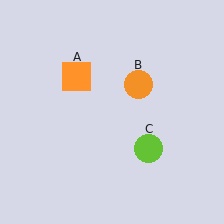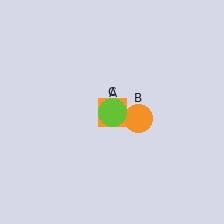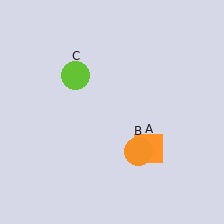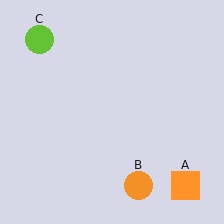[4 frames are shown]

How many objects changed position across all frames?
3 objects changed position: orange square (object A), orange circle (object B), lime circle (object C).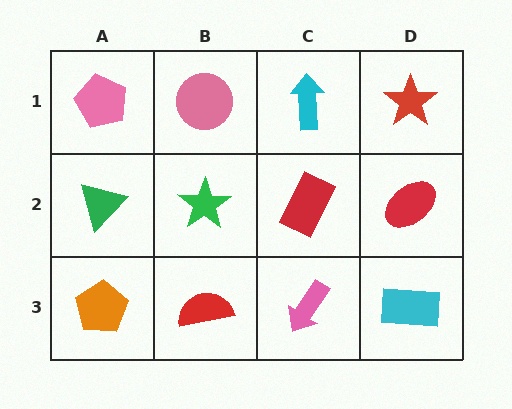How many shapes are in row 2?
4 shapes.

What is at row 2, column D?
A red ellipse.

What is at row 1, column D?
A red star.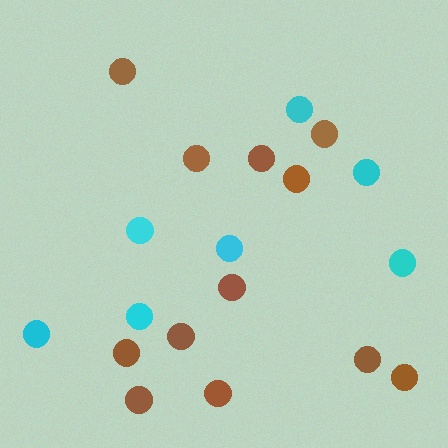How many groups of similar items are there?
There are 2 groups: one group of brown circles (12) and one group of cyan circles (7).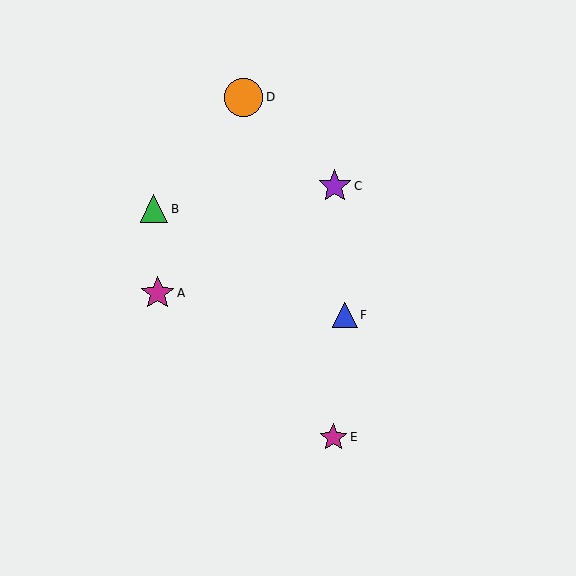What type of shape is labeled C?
Shape C is a purple star.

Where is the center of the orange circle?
The center of the orange circle is at (244, 97).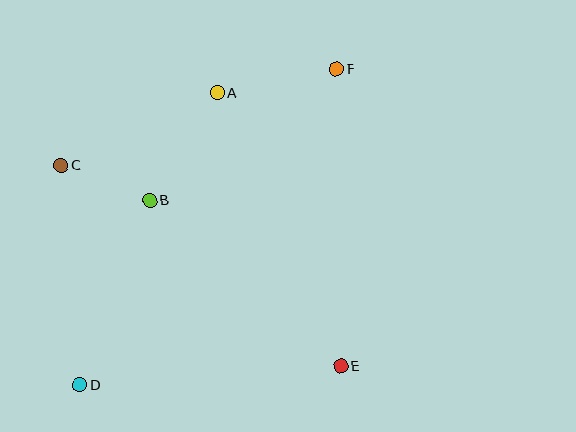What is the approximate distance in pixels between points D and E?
The distance between D and E is approximately 262 pixels.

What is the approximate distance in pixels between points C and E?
The distance between C and E is approximately 344 pixels.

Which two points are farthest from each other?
Points D and F are farthest from each other.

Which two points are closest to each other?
Points B and C are closest to each other.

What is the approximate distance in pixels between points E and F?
The distance between E and F is approximately 297 pixels.